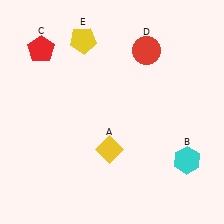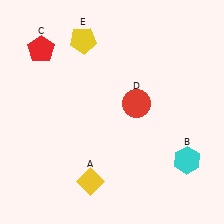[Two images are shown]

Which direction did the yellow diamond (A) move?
The yellow diamond (A) moved down.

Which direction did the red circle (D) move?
The red circle (D) moved down.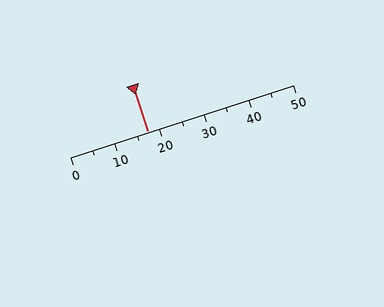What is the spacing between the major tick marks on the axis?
The major ticks are spaced 10 apart.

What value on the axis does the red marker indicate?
The marker indicates approximately 17.5.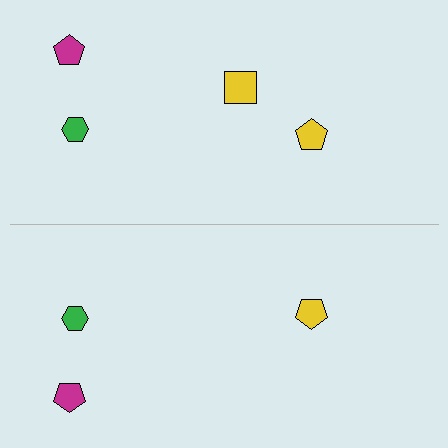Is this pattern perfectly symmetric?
No, the pattern is not perfectly symmetric. A yellow square is missing from the bottom side.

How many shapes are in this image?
There are 7 shapes in this image.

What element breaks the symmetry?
A yellow square is missing from the bottom side.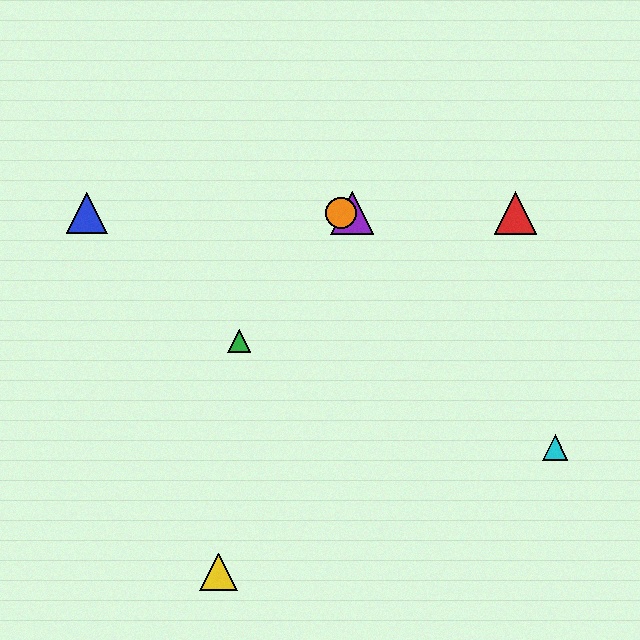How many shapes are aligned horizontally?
4 shapes (the red triangle, the blue triangle, the purple triangle, the orange circle) are aligned horizontally.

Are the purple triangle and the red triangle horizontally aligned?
Yes, both are at y≈213.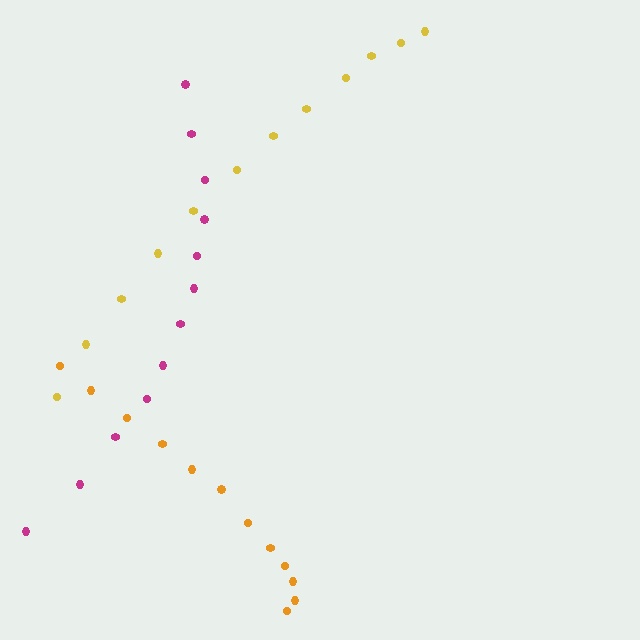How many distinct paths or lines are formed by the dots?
There are 3 distinct paths.